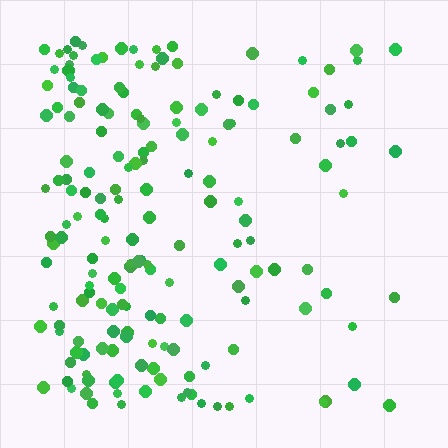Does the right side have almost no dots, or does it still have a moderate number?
Still a moderate number, just noticeably fewer than the left.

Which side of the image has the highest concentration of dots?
The left.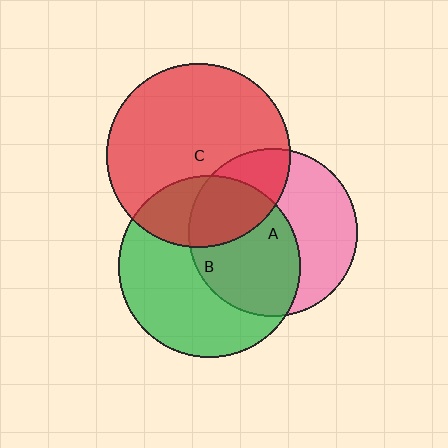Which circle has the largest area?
Circle C (red).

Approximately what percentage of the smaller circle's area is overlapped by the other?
Approximately 55%.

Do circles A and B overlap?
Yes.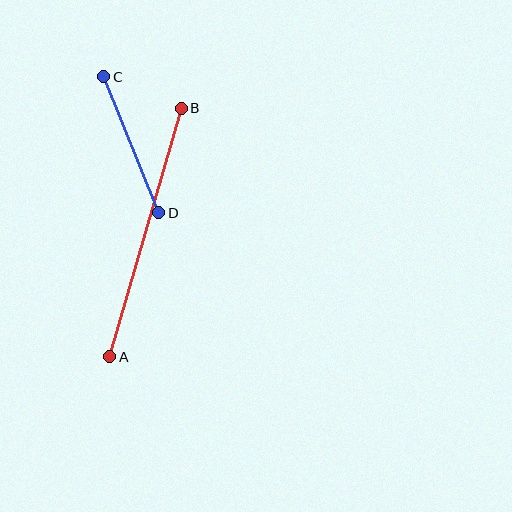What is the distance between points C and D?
The distance is approximately 147 pixels.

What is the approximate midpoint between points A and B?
The midpoint is at approximately (146, 232) pixels.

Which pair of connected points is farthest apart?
Points A and B are farthest apart.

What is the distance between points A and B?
The distance is approximately 259 pixels.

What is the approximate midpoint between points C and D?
The midpoint is at approximately (131, 145) pixels.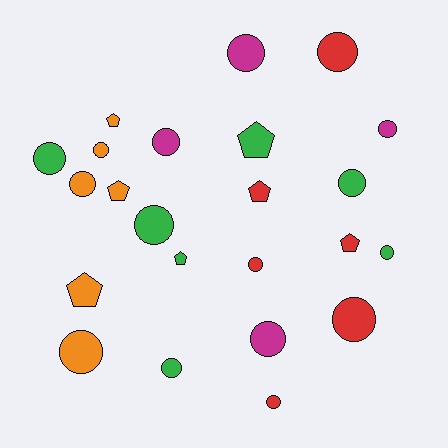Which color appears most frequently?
Green, with 7 objects.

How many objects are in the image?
There are 23 objects.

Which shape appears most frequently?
Circle, with 16 objects.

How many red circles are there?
There are 4 red circles.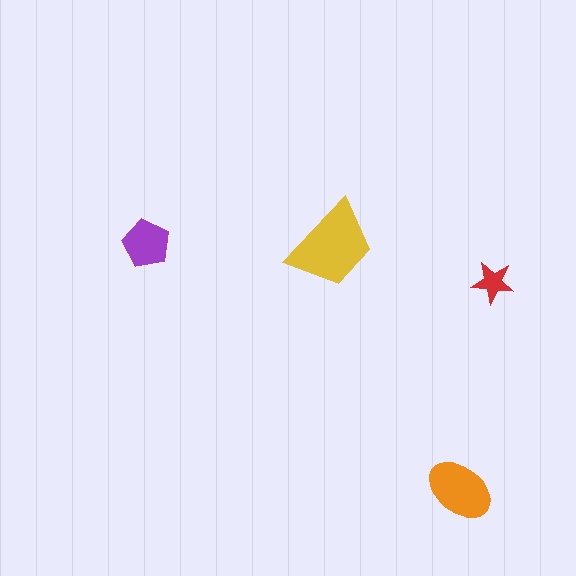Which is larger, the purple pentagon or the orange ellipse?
The orange ellipse.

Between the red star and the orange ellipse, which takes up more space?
The orange ellipse.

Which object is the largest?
The yellow trapezoid.